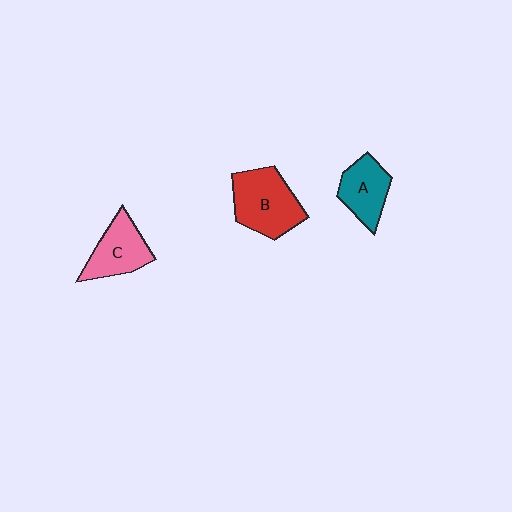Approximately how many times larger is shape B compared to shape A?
Approximately 1.4 times.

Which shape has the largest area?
Shape B (red).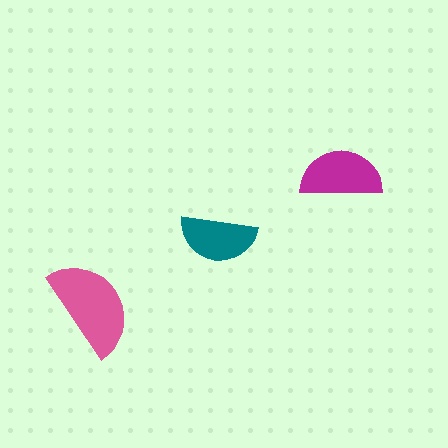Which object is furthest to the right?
The magenta semicircle is rightmost.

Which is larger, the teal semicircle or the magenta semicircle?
The magenta one.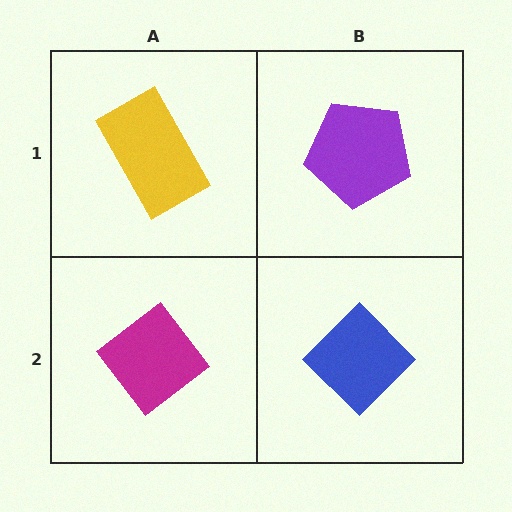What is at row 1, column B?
A purple pentagon.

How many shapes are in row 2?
2 shapes.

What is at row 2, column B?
A blue diamond.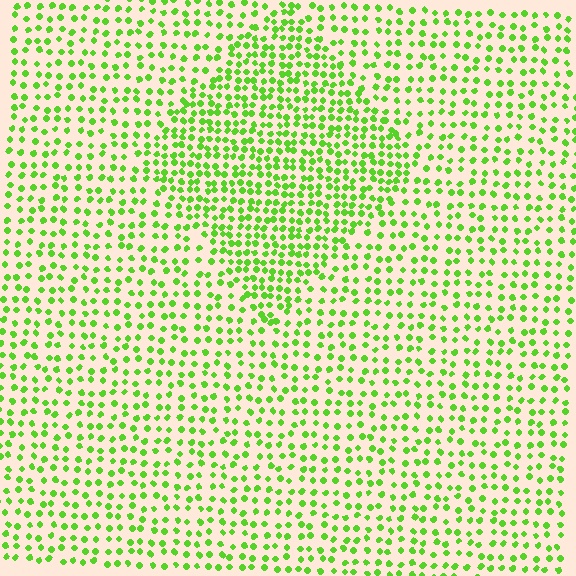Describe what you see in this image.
The image contains small lime elements arranged at two different densities. A diamond-shaped region is visible where the elements are more densely packed than the surrounding area.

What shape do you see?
I see a diamond.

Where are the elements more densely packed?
The elements are more densely packed inside the diamond boundary.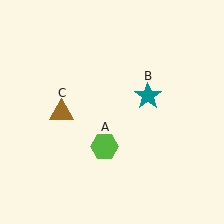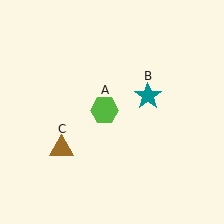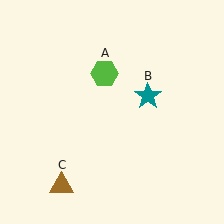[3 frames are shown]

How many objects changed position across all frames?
2 objects changed position: lime hexagon (object A), brown triangle (object C).